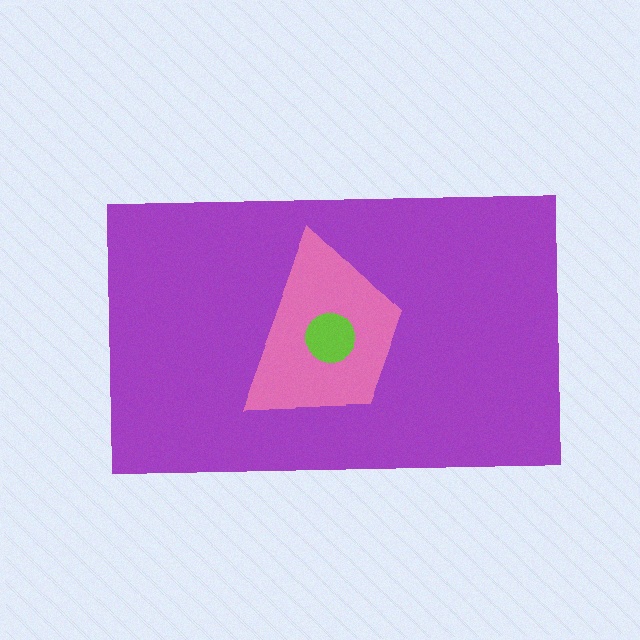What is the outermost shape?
The purple rectangle.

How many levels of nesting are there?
3.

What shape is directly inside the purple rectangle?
The pink trapezoid.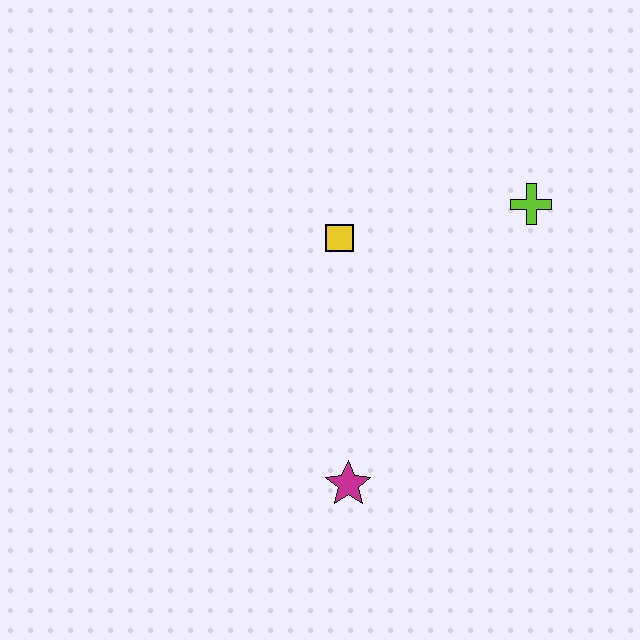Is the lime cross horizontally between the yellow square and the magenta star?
No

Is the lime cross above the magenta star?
Yes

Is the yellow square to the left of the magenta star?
Yes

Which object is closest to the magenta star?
The yellow square is closest to the magenta star.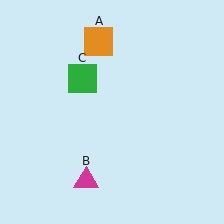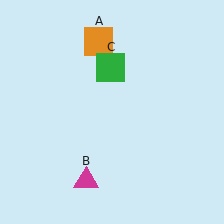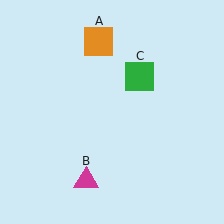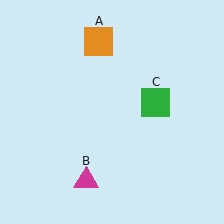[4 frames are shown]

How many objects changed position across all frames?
1 object changed position: green square (object C).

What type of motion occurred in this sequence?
The green square (object C) rotated clockwise around the center of the scene.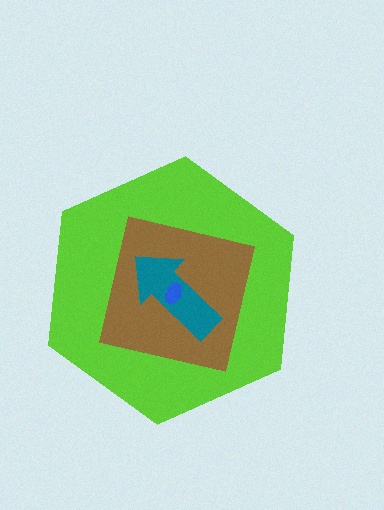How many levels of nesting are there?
4.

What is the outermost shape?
The lime hexagon.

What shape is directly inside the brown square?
The teal arrow.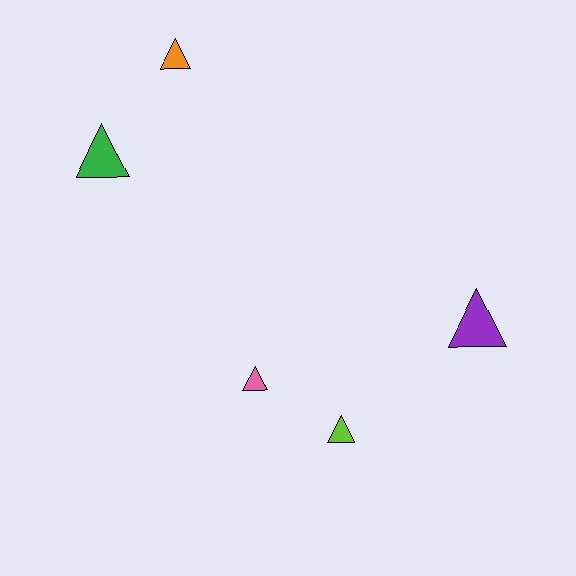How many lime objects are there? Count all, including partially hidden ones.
There is 1 lime object.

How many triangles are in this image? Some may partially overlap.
There are 5 triangles.